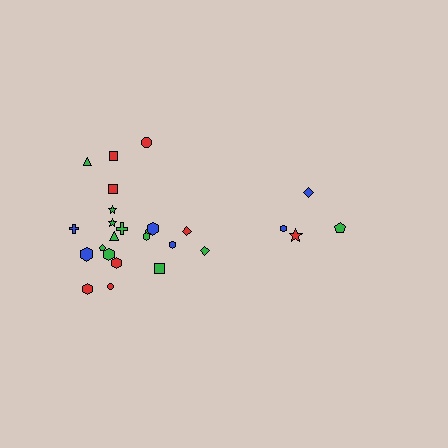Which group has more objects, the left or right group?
The left group.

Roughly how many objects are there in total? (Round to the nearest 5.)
Roughly 25 objects in total.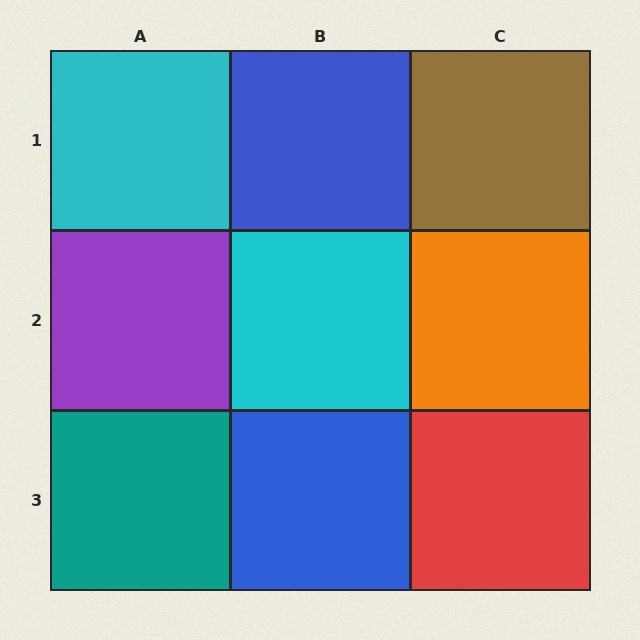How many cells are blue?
2 cells are blue.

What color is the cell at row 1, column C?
Brown.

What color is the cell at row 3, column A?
Teal.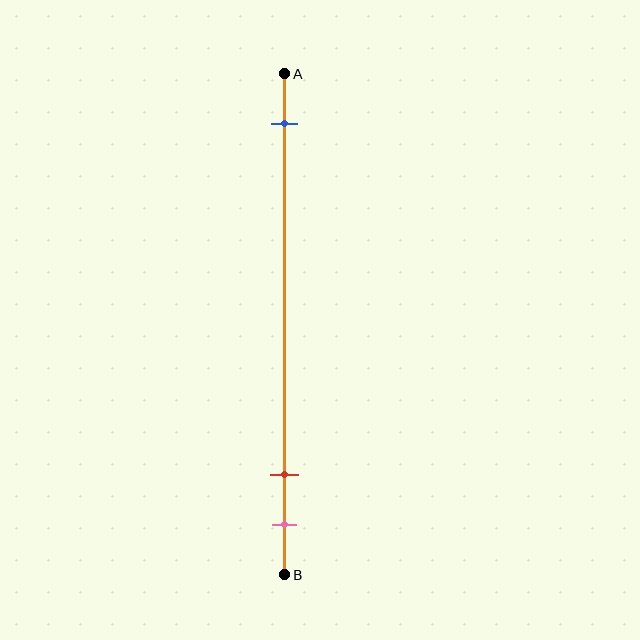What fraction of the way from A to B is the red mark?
The red mark is approximately 80% (0.8) of the way from A to B.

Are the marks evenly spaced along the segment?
No, the marks are not evenly spaced.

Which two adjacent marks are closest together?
The red and pink marks are the closest adjacent pair.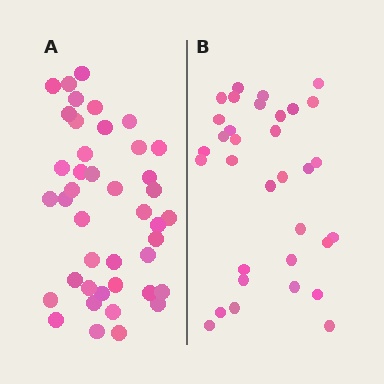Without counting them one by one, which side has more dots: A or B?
Region A (the left region) has more dots.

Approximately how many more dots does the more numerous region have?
Region A has roughly 8 or so more dots than region B.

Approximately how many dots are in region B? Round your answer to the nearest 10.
About 30 dots. (The exact count is 33, which rounds to 30.)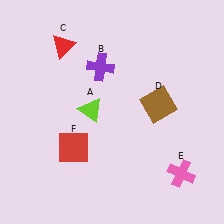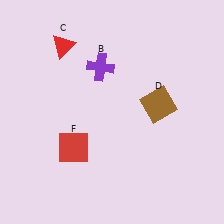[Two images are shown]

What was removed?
The pink cross (E), the lime triangle (A) were removed in Image 2.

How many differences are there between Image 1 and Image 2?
There are 2 differences between the two images.